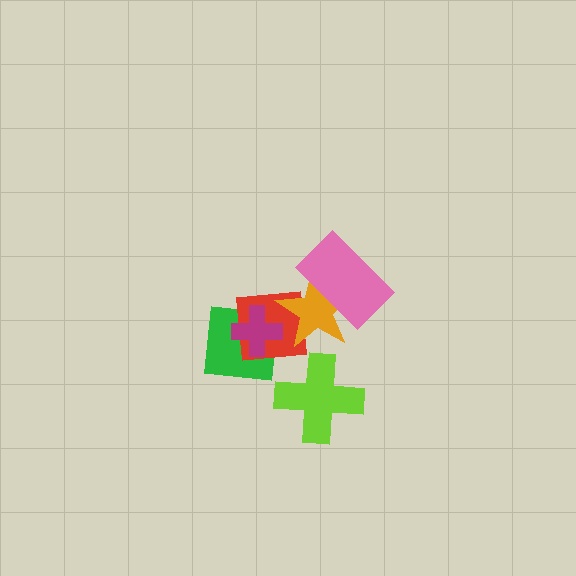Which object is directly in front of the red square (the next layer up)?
The magenta cross is directly in front of the red square.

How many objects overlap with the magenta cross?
2 objects overlap with the magenta cross.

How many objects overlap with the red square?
3 objects overlap with the red square.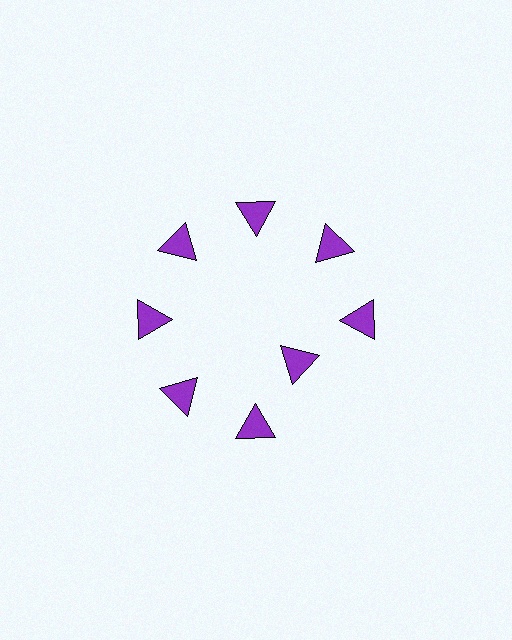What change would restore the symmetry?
The symmetry would be restored by moving it outward, back onto the ring so that all 8 triangles sit at equal angles and equal distance from the center.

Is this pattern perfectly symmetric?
No. The 8 purple triangles are arranged in a ring, but one element near the 4 o'clock position is pulled inward toward the center, breaking the 8-fold rotational symmetry.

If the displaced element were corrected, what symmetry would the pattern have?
It would have 8-fold rotational symmetry — the pattern would map onto itself every 45 degrees.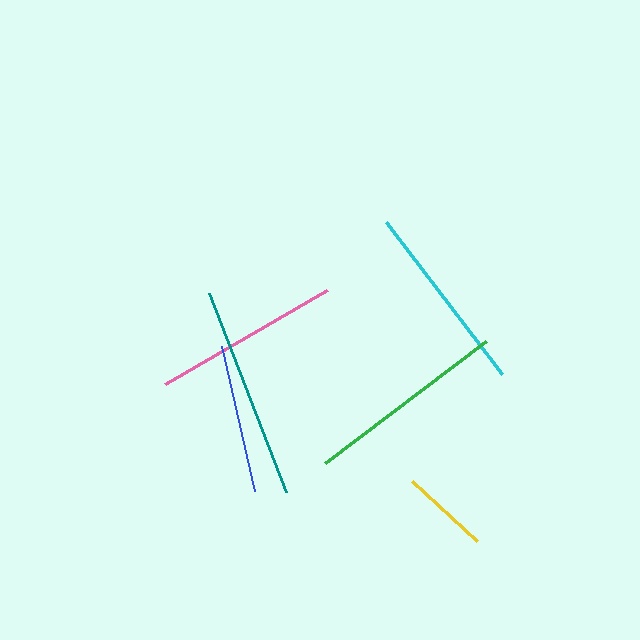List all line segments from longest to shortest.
From longest to shortest: teal, green, cyan, pink, blue, yellow.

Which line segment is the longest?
The teal line is the longest at approximately 213 pixels.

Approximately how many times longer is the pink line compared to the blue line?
The pink line is approximately 1.3 times the length of the blue line.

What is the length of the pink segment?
The pink segment is approximately 187 pixels long.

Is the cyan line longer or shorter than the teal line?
The teal line is longer than the cyan line.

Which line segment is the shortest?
The yellow line is the shortest at approximately 88 pixels.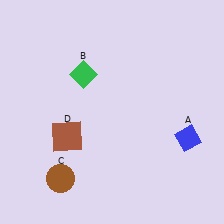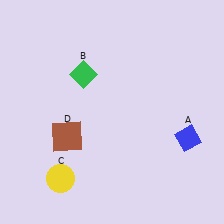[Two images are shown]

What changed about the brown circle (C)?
In Image 1, C is brown. In Image 2, it changed to yellow.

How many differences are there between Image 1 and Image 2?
There is 1 difference between the two images.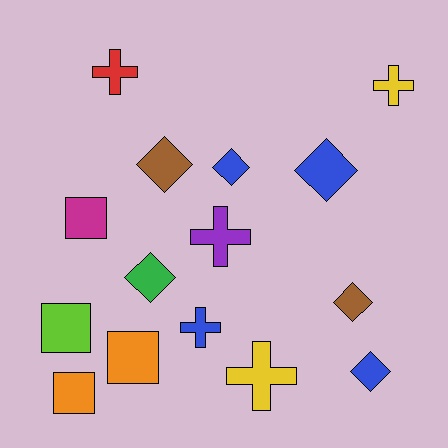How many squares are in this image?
There are 4 squares.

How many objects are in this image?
There are 15 objects.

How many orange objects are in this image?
There are 2 orange objects.